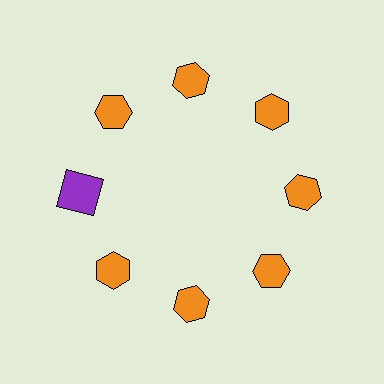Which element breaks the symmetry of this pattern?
The purple square at roughly the 9 o'clock position breaks the symmetry. All other shapes are orange hexagons.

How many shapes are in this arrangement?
There are 8 shapes arranged in a ring pattern.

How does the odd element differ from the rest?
It differs in both color (purple instead of orange) and shape (square instead of hexagon).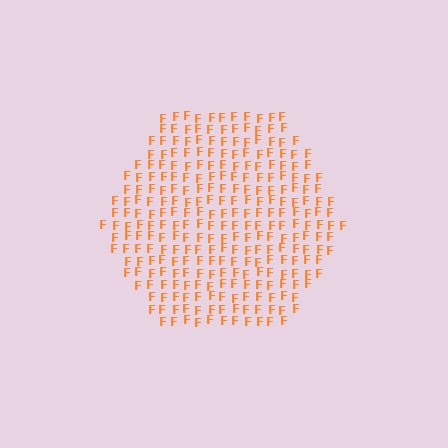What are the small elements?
The small elements are letter F's.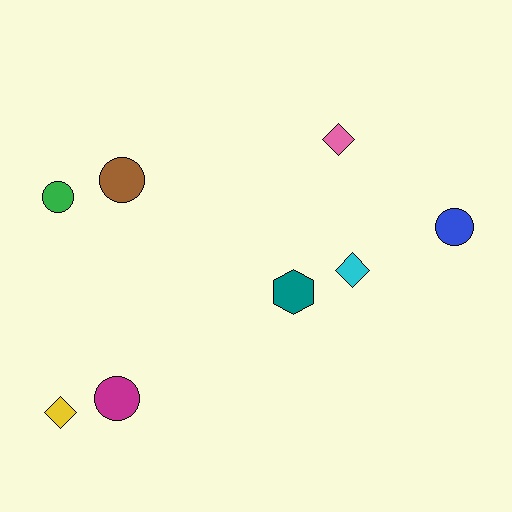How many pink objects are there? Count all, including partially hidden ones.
There is 1 pink object.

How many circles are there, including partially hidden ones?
There are 4 circles.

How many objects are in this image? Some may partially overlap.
There are 8 objects.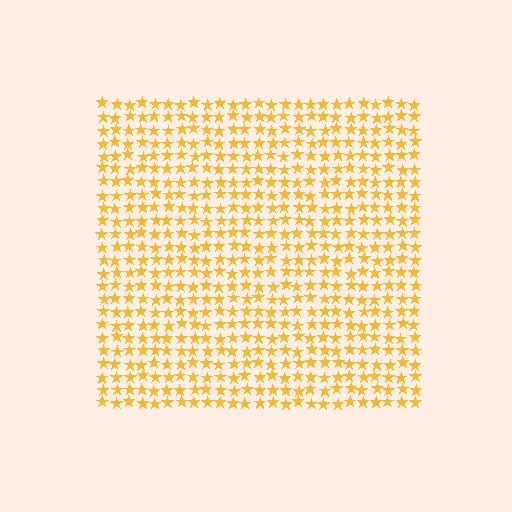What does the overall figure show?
The overall figure shows a square.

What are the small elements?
The small elements are stars.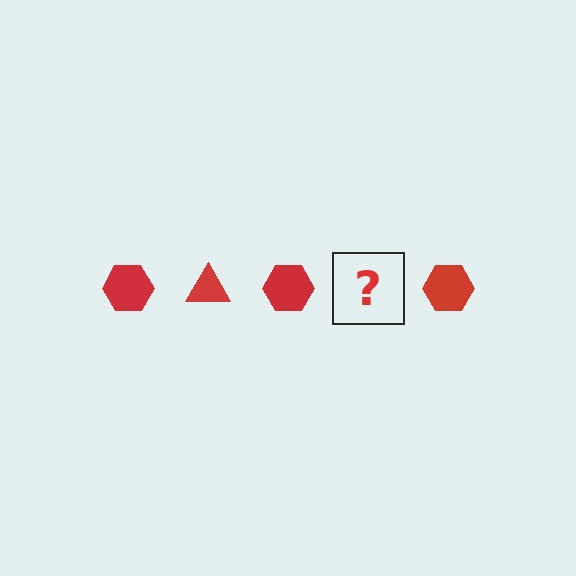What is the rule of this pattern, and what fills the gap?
The rule is that the pattern cycles through hexagon, triangle shapes in red. The gap should be filled with a red triangle.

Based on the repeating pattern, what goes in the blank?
The blank should be a red triangle.